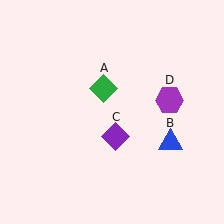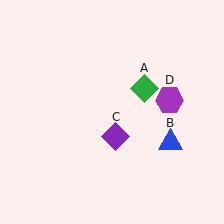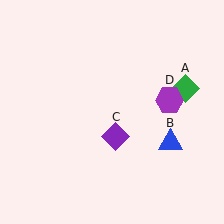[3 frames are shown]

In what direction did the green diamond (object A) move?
The green diamond (object A) moved right.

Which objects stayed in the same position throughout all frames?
Blue triangle (object B) and purple diamond (object C) and purple hexagon (object D) remained stationary.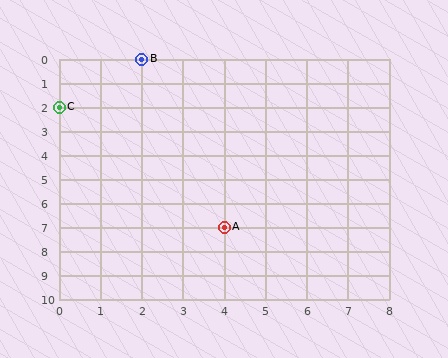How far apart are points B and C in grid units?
Points B and C are 2 columns and 2 rows apart (about 2.8 grid units diagonally).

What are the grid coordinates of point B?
Point B is at grid coordinates (2, 0).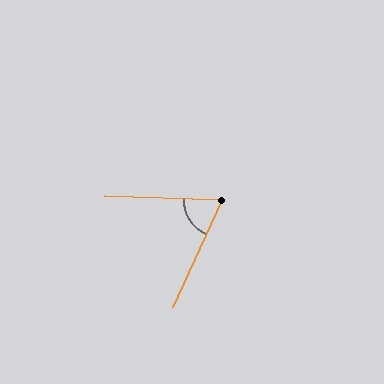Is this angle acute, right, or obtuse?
It is acute.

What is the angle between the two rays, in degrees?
Approximately 67 degrees.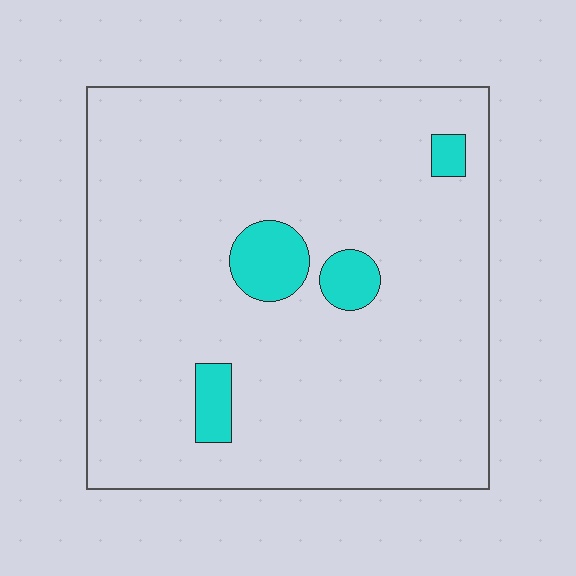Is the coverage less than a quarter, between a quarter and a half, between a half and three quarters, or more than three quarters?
Less than a quarter.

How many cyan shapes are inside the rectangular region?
4.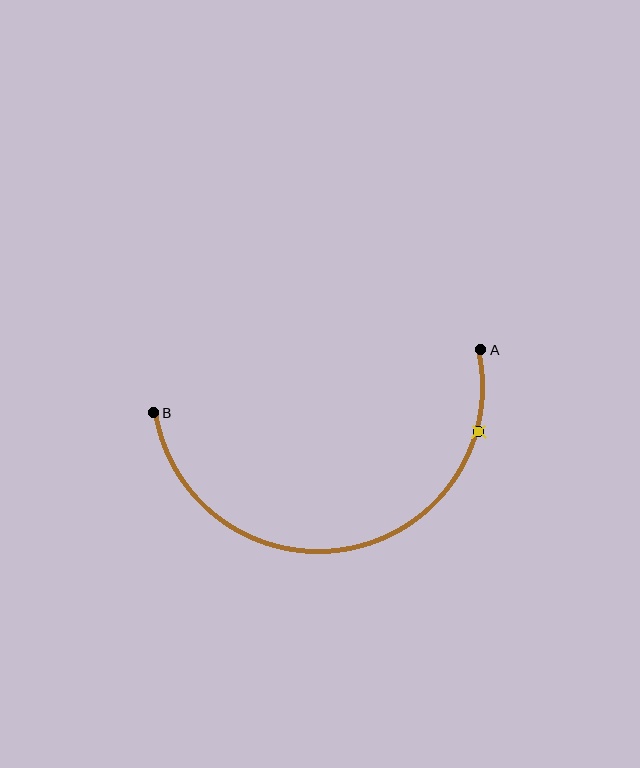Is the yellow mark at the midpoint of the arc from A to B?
No. The yellow mark lies on the arc but is closer to endpoint A. The arc midpoint would be at the point on the curve equidistant along the arc from both A and B.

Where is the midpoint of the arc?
The arc midpoint is the point on the curve farthest from the straight line joining A and B. It sits below that line.